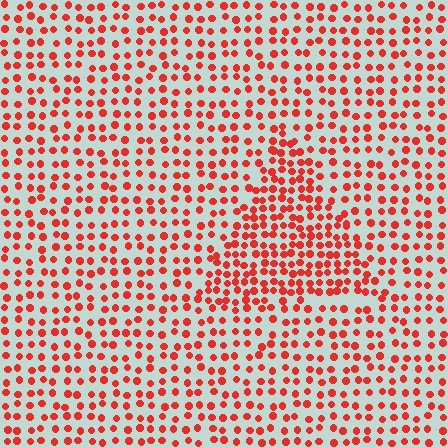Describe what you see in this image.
The image contains small red elements arranged at two different densities. A triangle-shaped region is visible where the elements are more densely packed than the surrounding area.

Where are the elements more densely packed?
The elements are more densely packed inside the triangle boundary.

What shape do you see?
I see a triangle.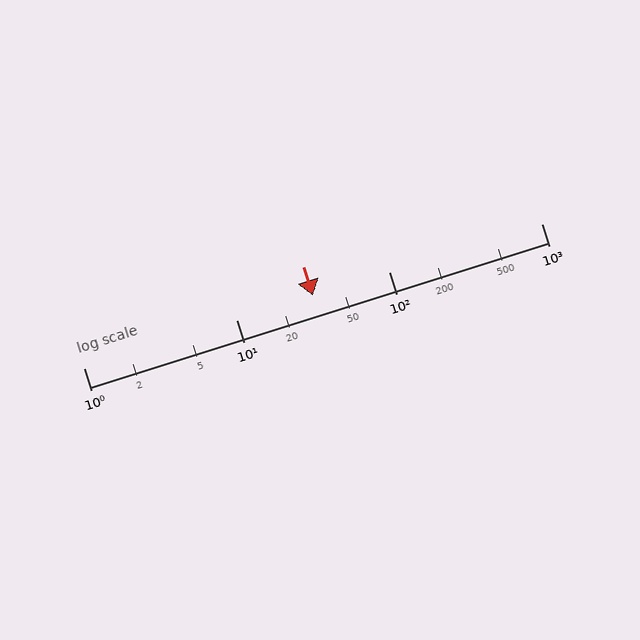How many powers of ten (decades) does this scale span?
The scale spans 3 decades, from 1 to 1000.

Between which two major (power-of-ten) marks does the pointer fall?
The pointer is between 10 and 100.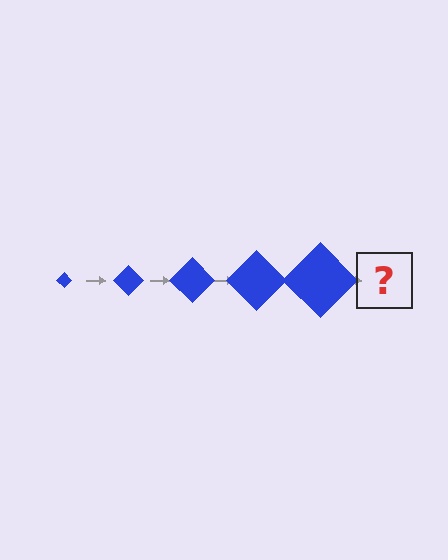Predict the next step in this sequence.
The next step is a blue diamond, larger than the previous one.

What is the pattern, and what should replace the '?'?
The pattern is that the diamond gets progressively larger each step. The '?' should be a blue diamond, larger than the previous one.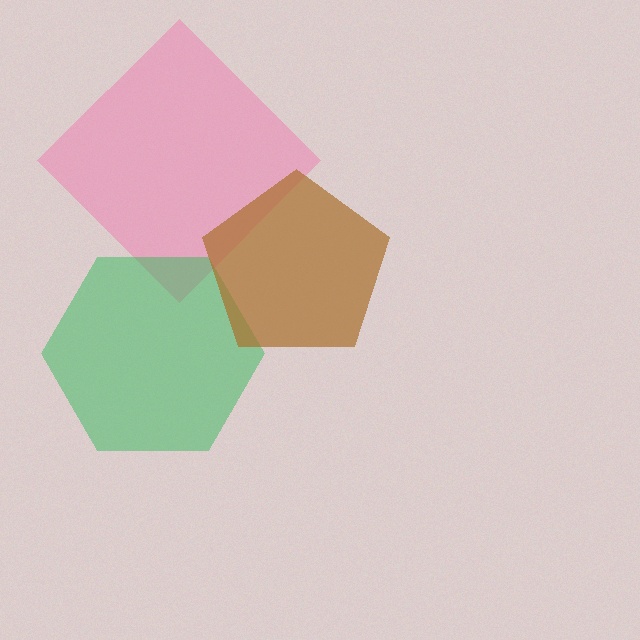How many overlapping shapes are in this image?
There are 3 overlapping shapes in the image.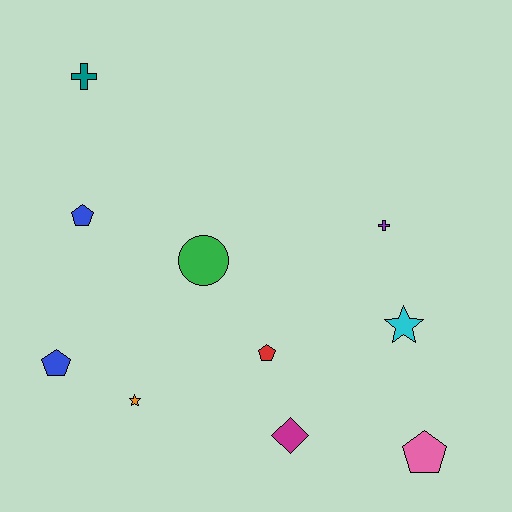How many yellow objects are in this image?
There are no yellow objects.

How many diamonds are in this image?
There is 1 diamond.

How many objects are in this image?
There are 10 objects.